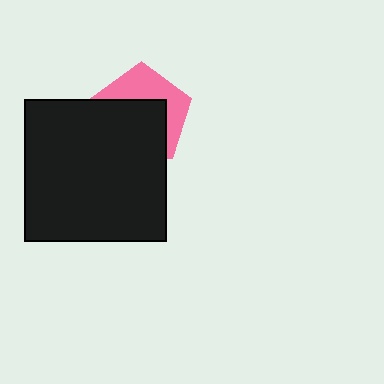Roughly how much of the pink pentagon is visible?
A small part of it is visible (roughly 42%).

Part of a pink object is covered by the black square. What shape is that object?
It is a pentagon.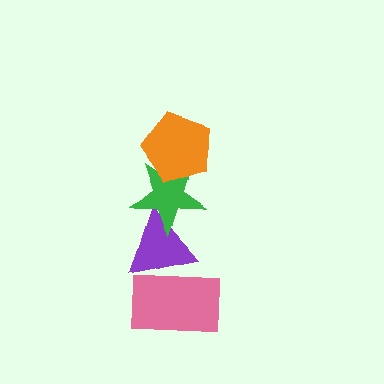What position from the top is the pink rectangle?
The pink rectangle is 4th from the top.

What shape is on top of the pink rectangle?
The purple triangle is on top of the pink rectangle.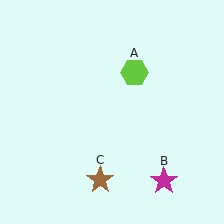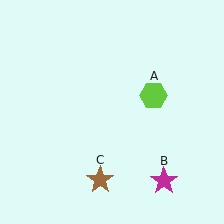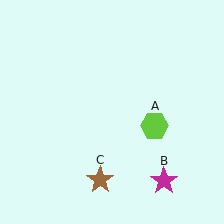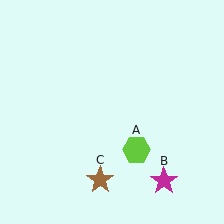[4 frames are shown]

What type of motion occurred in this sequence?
The lime hexagon (object A) rotated clockwise around the center of the scene.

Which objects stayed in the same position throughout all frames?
Magenta star (object B) and brown star (object C) remained stationary.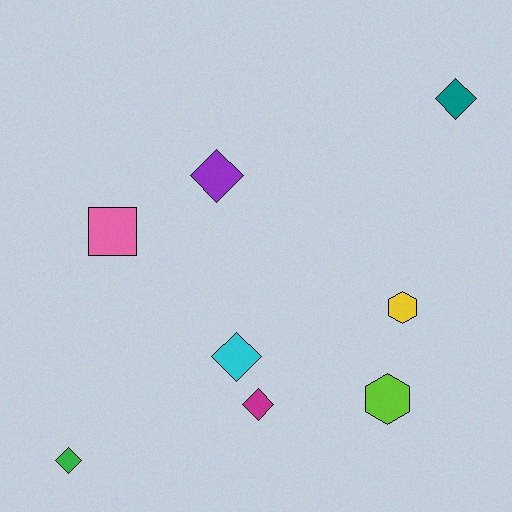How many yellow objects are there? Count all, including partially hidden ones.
There is 1 yellow object.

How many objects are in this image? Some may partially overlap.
There are 8 objects.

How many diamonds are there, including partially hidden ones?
There are 5 diamonds.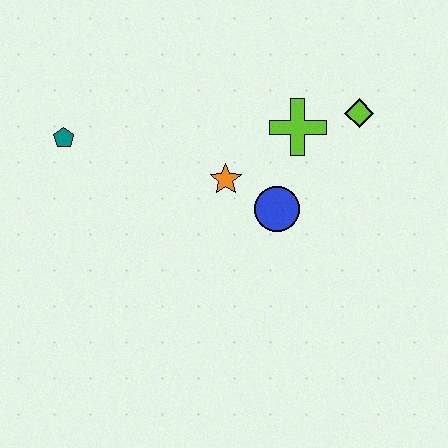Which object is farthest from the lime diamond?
The teal pentagon is farthest from the lime diamond.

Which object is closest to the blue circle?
The orange star is closest to the blue circle.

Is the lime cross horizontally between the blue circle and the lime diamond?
Yes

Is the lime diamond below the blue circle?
No